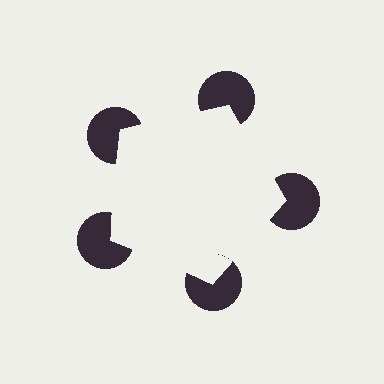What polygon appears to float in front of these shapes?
An illusory pentagon — its edges are inferred from the aligned wedge cuts in the pac-man discs, not physically drawn.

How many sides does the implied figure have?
5 sides.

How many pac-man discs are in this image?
There are 5 — one at each vertex of the illusory pentagon.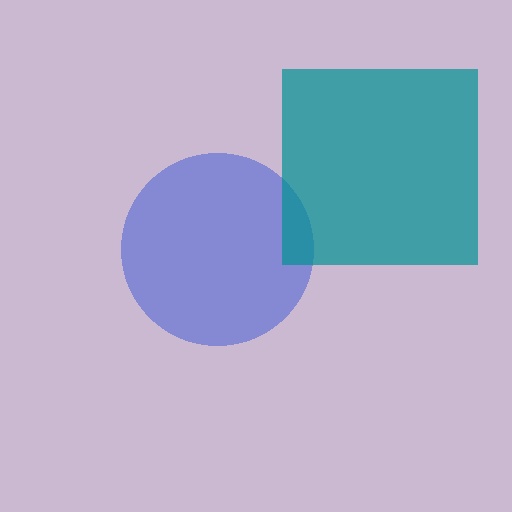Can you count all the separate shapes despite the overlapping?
Yes, there are 2 separate shapes.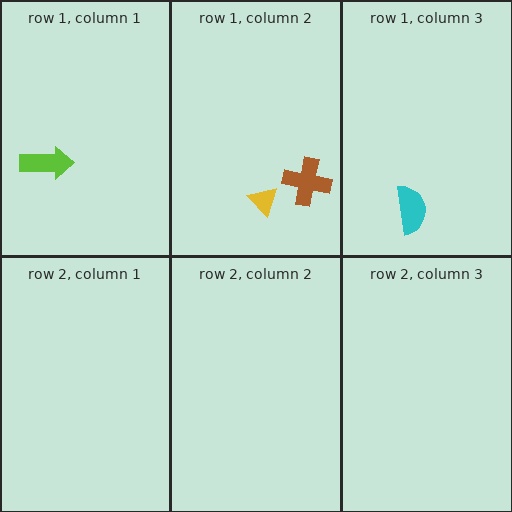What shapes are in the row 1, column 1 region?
The lime arrow.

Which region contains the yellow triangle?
The row 1, column 2 region.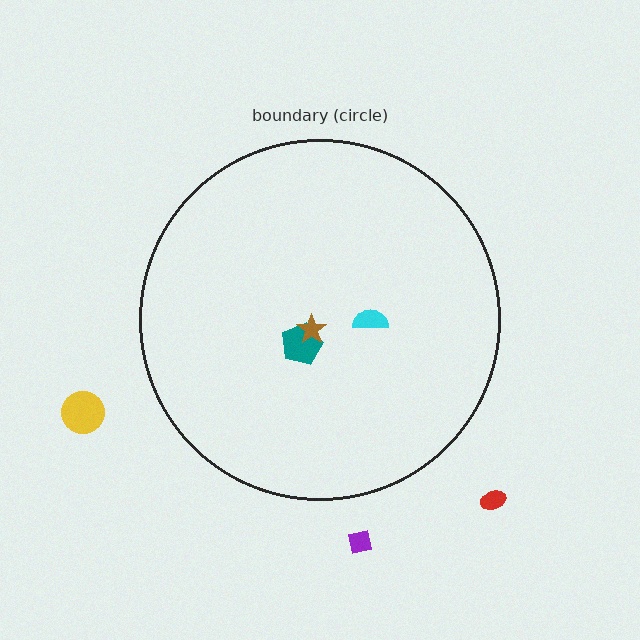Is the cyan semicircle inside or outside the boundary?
Inside.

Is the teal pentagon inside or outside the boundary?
Inside.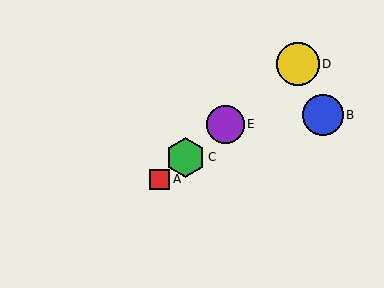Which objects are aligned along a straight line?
Objects A, C, D, E are aligned along a straight line.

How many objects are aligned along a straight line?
4 objects (A, C, D, E) are aligned along a straight line.